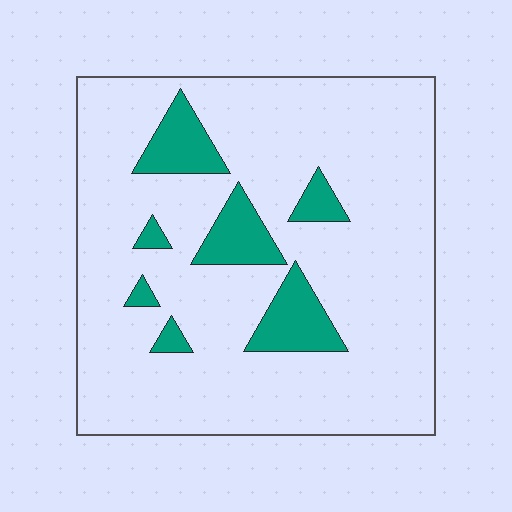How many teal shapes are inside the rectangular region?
7.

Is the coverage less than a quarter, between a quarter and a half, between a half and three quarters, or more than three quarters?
Less than a quarter.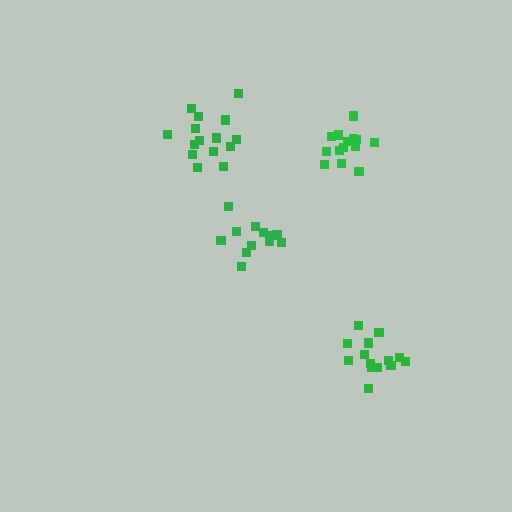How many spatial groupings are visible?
There are 4 spatial groupings.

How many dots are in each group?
Group 1: 15 dots, Group 2: 12 dots, Group 3: 14 dots, Group 4: 14 dots (55 total).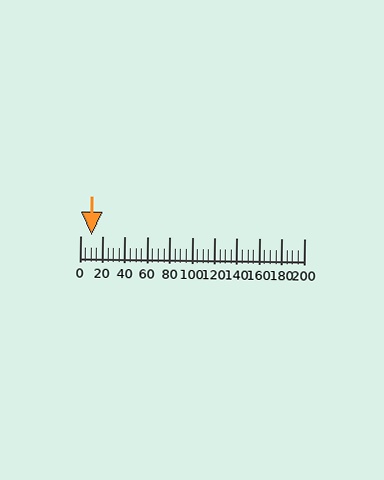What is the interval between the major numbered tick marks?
The major tick marks are spaced 20 units apart.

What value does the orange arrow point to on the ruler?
The orange arrow points to approximately 10.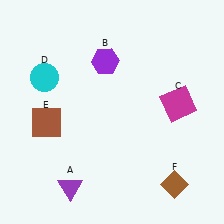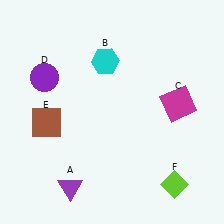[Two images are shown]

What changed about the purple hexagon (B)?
In Image 1, B is purple. In Image 2, it changed to cyan.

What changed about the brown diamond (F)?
In Image 1, F is brown. In Image 2, it changed to lime.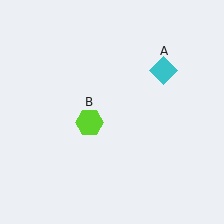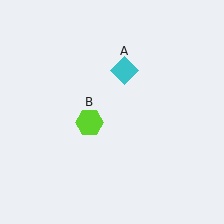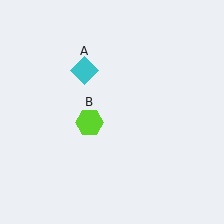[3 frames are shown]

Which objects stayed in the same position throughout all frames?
Lime hexagon (object B) remained stationary.